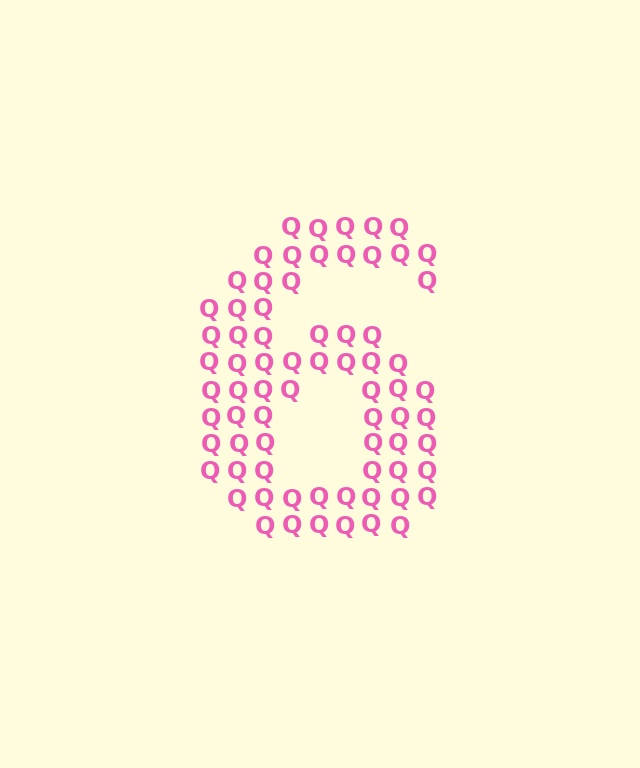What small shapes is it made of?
It is made of small letter Q's.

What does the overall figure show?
The overall figure shows the digit 6.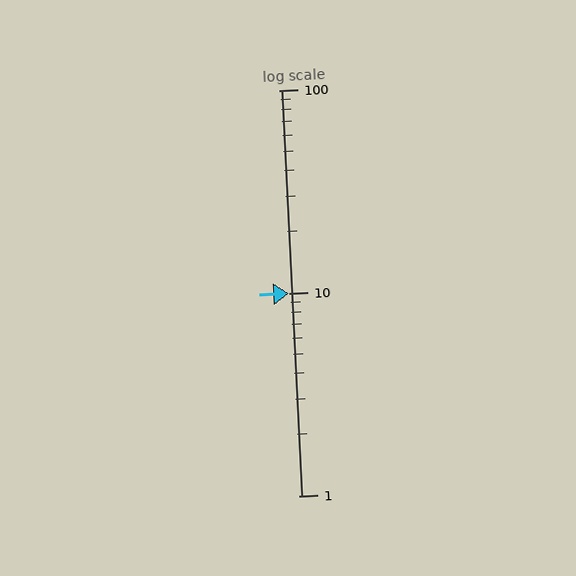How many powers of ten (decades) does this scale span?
The scale spans 2 decades, from 1 to 100.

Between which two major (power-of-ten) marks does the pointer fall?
The pointer is between 10 and 100.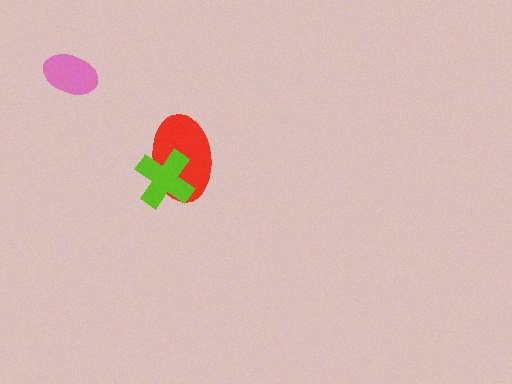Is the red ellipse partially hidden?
Yes, it is partially covered by another shape.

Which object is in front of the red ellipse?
The lime cross is in front of the red ellipse.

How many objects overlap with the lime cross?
1 object overlaps with the lime cross.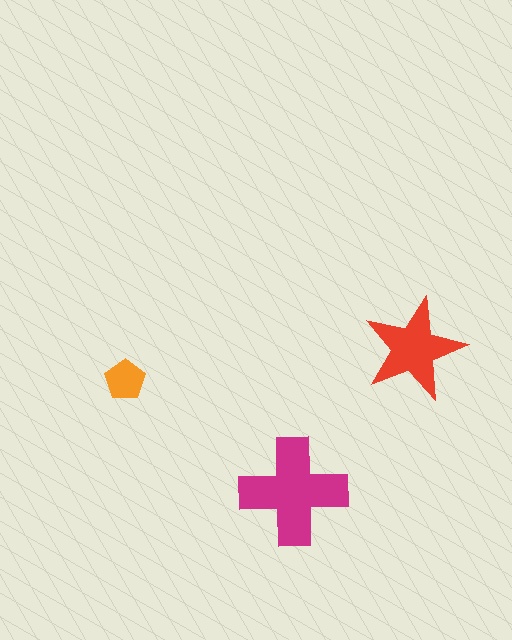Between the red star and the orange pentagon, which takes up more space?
The red star.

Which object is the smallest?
The orange pentagon.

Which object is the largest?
The magenta cross.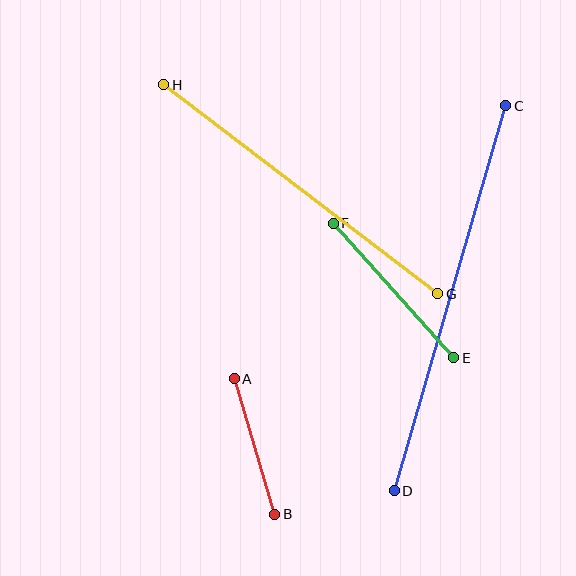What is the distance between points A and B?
The distance is approximately 141 pixels.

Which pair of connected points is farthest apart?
Points C and D are farthest apart.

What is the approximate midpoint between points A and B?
The midpoint is at approximately (255, 446) pixels.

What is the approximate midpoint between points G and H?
The midpoint is at approximately (301, 189) pixels.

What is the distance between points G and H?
The distance is approximately 345 pixels.